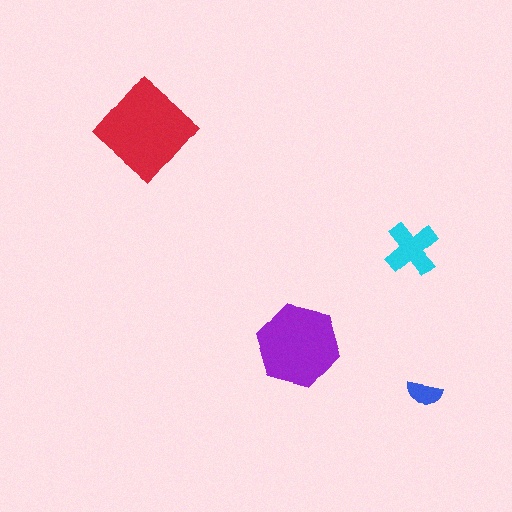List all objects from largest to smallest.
The red diamond, the purple hexagon, the cyan cross, the blue semicircle.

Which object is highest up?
The red diamond is topmost.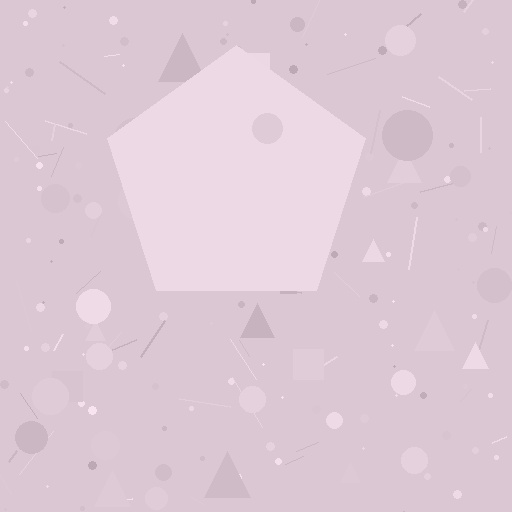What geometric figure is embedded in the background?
A pentagon is embedded in the background.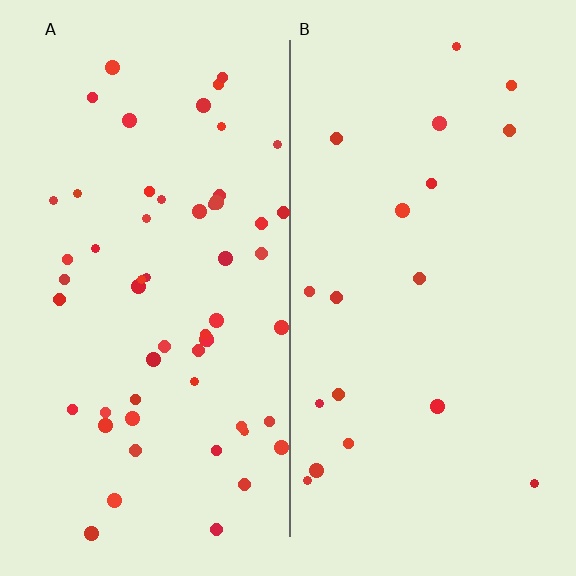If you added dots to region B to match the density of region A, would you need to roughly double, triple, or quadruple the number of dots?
Approximately triple.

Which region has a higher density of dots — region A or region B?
A (the left).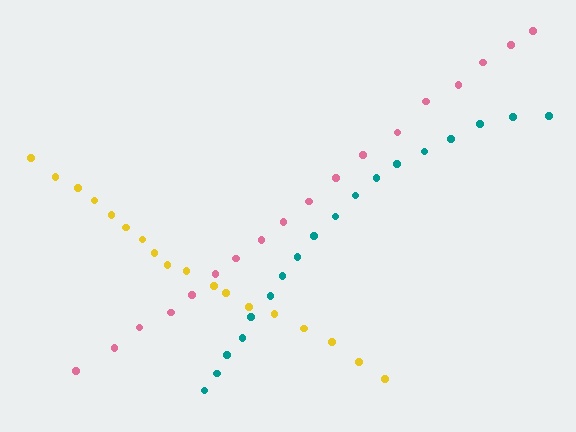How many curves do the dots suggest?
There are 3 distinct paths.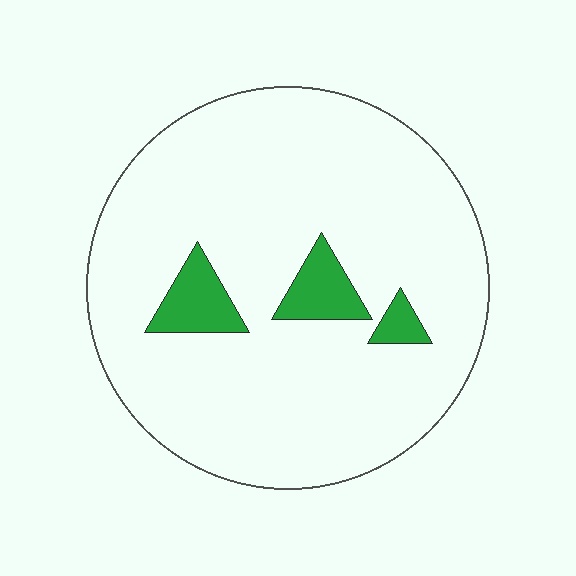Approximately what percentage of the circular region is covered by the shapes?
Approximately 10%.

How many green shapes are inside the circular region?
3.